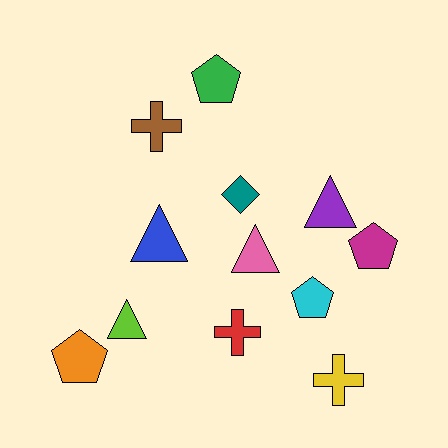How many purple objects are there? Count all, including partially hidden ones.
There is 1 purple object.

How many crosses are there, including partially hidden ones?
There are 3 crosses.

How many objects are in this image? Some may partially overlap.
There are 12 objects.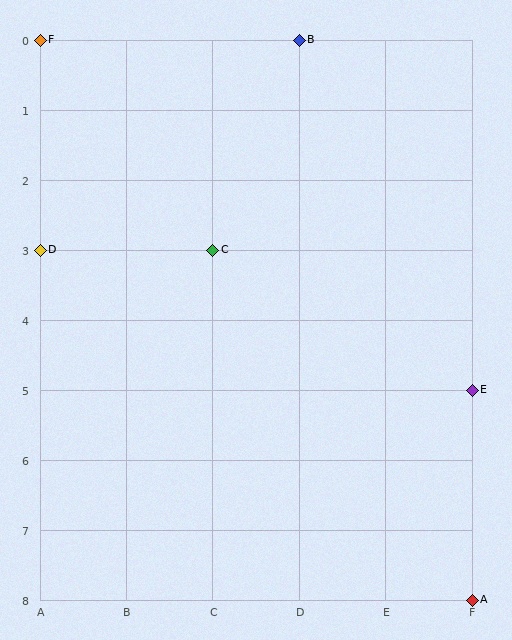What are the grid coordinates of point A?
Point A is at grid coordinates (F, 8).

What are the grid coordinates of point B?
Point B is at grid coordinates (D, 0).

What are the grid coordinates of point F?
Point F is at grid coordinates (A, 0).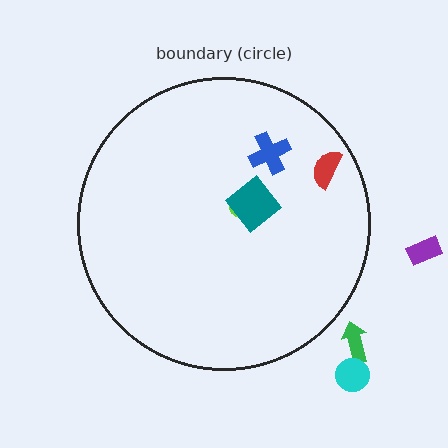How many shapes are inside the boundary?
4 inside, 3 outside.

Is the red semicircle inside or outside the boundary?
Inside.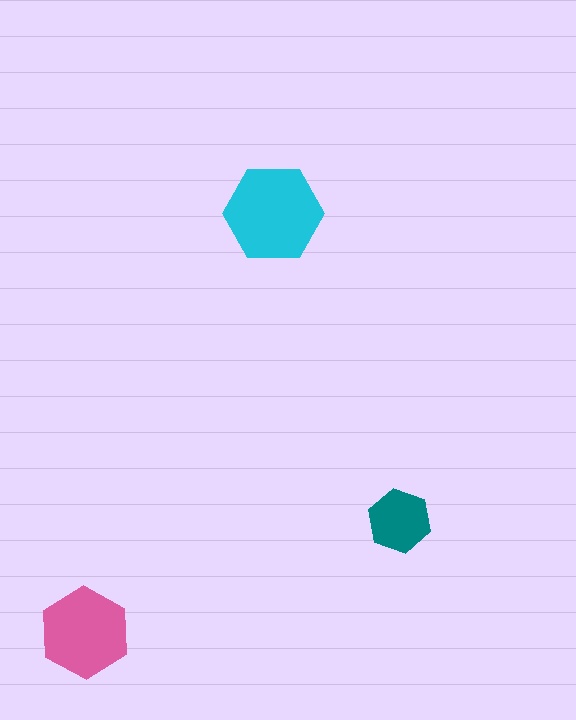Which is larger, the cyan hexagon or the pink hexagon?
The cyan one.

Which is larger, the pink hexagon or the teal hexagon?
The pink one.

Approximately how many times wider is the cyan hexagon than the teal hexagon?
About 1.5 times wider.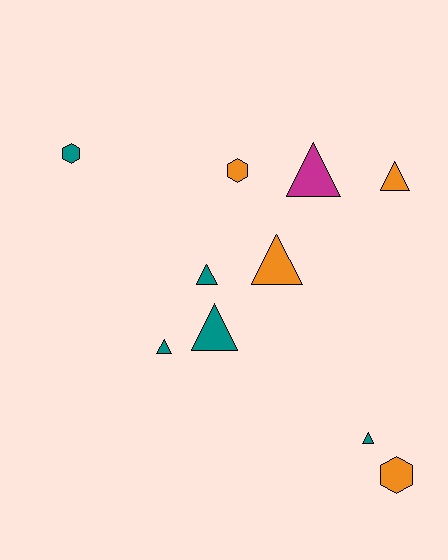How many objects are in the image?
There are 10 objects.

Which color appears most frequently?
Teal, with 5 objects.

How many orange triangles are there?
There are 2 orange triangles.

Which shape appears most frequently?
Triangle, with 7 objects.